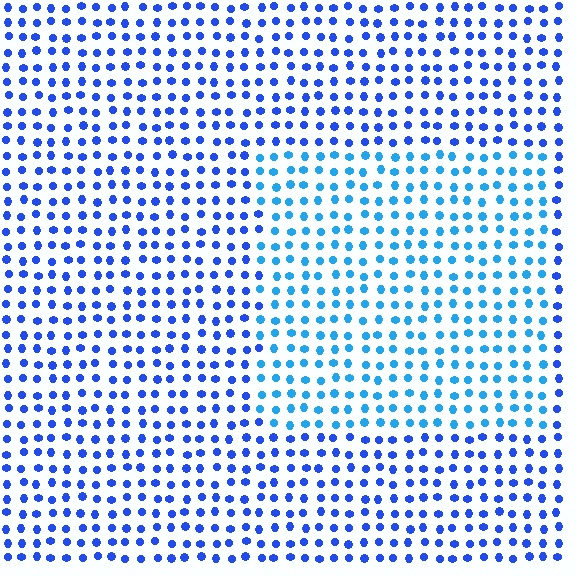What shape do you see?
I see a rectangle.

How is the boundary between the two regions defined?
The boundary is defined purely by a slight shift in hue (about 27 degrees). Spacing, size, and orientation are identical on both sides.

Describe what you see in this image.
The image is filled with small blue elements in a uniform arrangement. A rectangle-shaped region is visible where the elements are tinted to a slightly different hue, forming a subtle color boundary.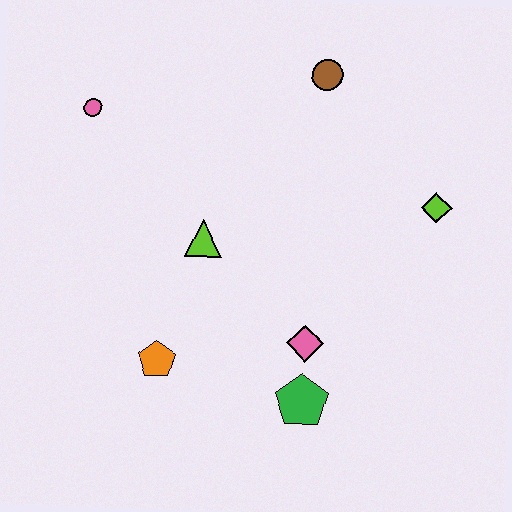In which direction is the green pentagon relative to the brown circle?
The green pentagon is below the brown circle.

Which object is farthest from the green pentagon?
The pink circle is farthest from the green pentagon.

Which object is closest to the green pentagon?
The pink diamond is closest to the green pentagon.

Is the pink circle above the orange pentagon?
Yes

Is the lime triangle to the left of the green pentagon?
Yes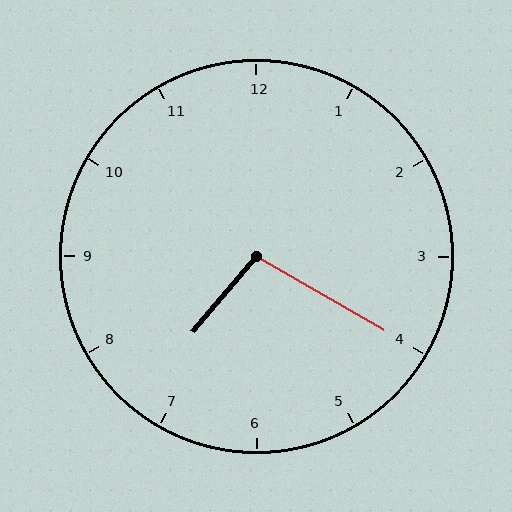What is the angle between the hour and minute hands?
Approximately 100 degrees.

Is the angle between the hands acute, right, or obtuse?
It is obtuse.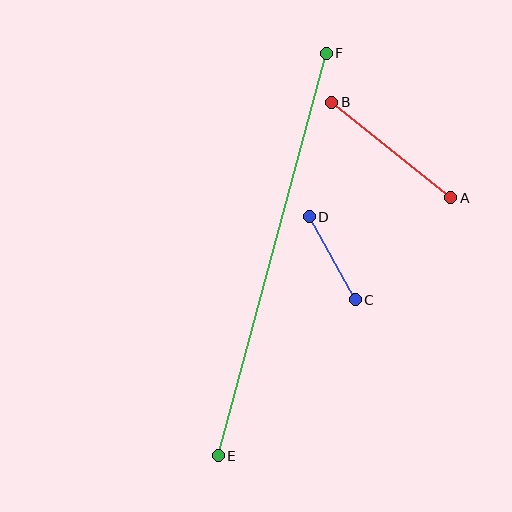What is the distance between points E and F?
The distance is approximately 417 pixels.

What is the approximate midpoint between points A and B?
The midpoint is at approximately (391, 150) pixels.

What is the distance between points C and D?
The distance is approximately 95 pixels.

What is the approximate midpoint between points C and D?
The midpoint is at approximately (332, 258) pixels.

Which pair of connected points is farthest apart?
Points E and F are farthest apart.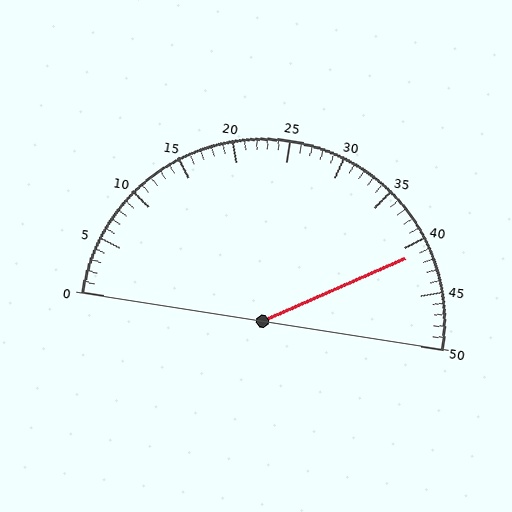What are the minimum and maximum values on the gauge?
The gauge ranges from 0 to 50.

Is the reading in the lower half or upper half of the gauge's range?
The reading is in the upper half of the range (0 to 50).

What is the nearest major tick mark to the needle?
The nearest major tick mark is 40.